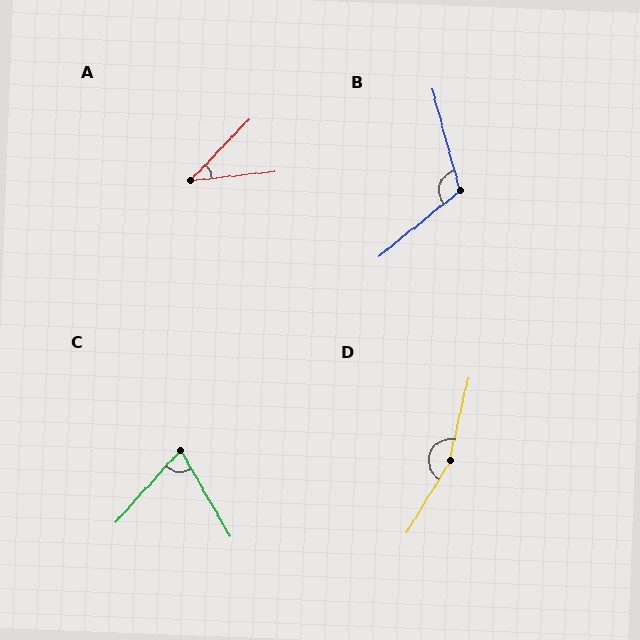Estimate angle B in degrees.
Approximately 114 degrees.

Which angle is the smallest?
A, at approximately 40 degrees.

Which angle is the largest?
D, at approximately 162 degrees.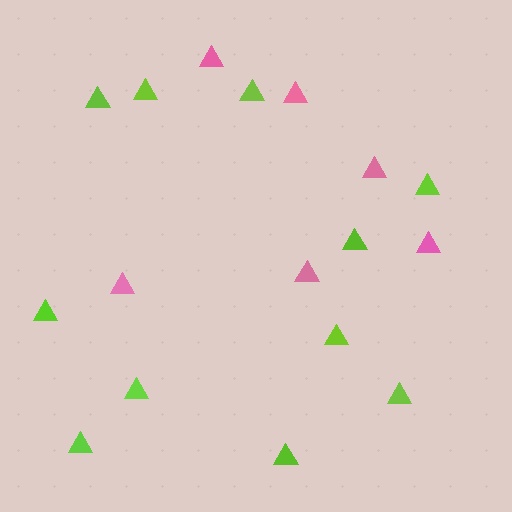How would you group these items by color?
There are 2 groups: one group of pink triangles (6) and one group of lime triangles (11).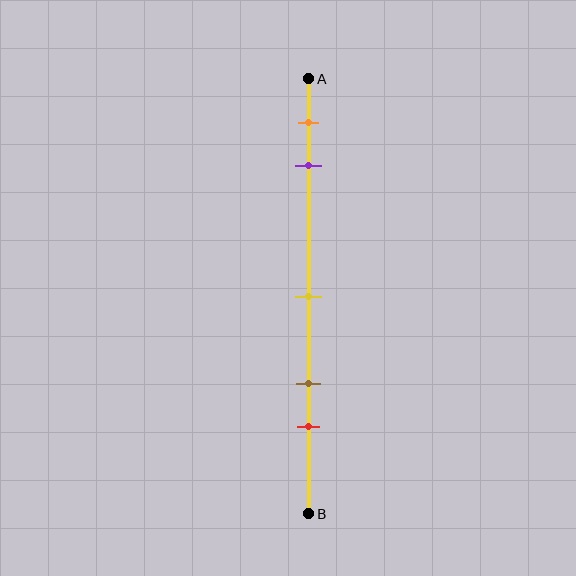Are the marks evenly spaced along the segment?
No, the marks are not evenly spaced.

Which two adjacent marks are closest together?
The orange and purple marks are the closest adjacent pair.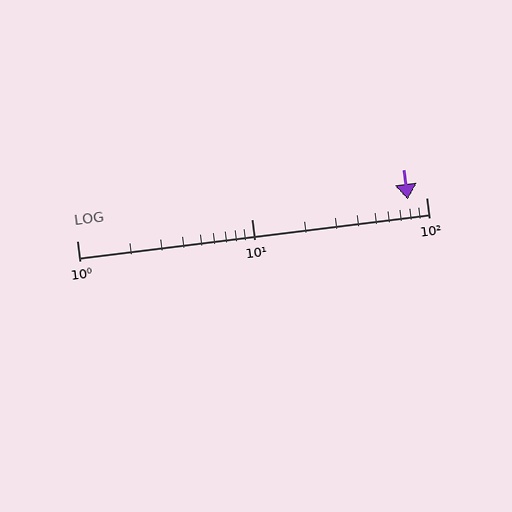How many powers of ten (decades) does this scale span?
The scale spans 2 decades, from 1 to 100.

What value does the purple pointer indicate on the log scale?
The pointer indicates approximately 79.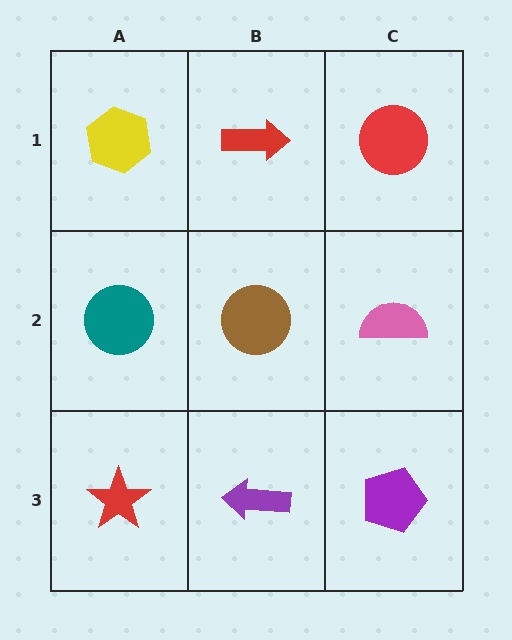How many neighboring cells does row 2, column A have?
3.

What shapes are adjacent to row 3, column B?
A brown circle (row 2, column B), a red star (row 3, column A), a purple pentagon (row 3, column C).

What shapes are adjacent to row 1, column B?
A brown circle (row 2, column B), a yellow hexagon (row 1, column A), a red circle (row 1, column C).